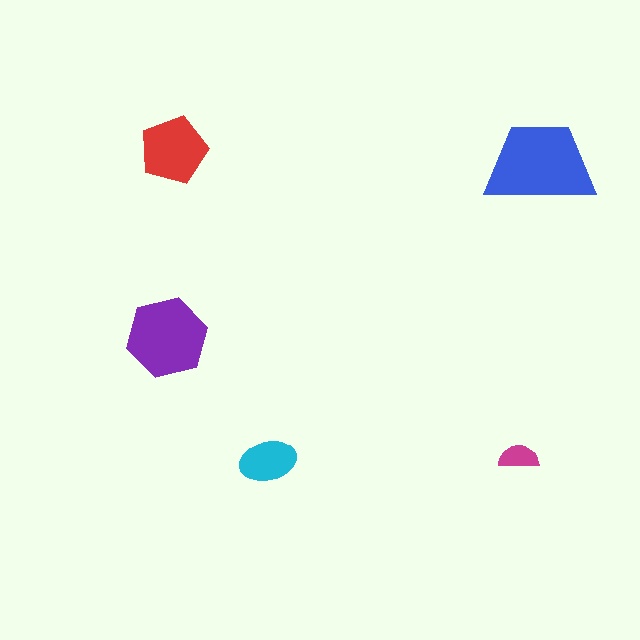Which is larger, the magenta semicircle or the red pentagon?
The red pentagon.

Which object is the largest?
The blue trapezoid.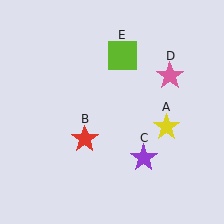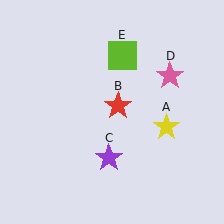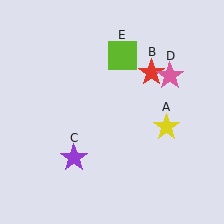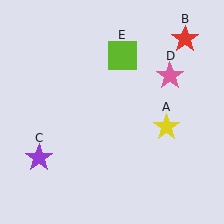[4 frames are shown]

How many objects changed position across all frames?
2 objects changed position: red star (object B), purple star (object C).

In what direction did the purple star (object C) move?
The purple star (object C) moved left.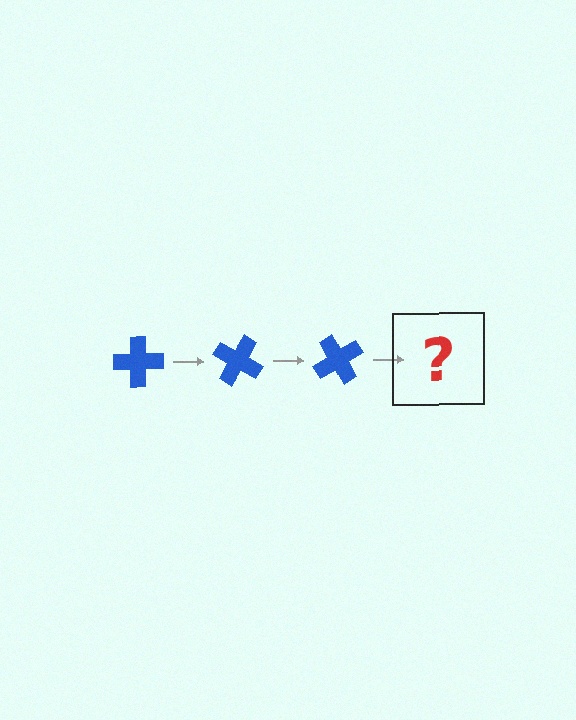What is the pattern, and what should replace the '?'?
The pattern is that the cross rotates 30 degrees each step. The '?' should be a blue cross rotated 90 degrees.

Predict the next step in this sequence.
The next step is a blue cross rotated 90 degrees.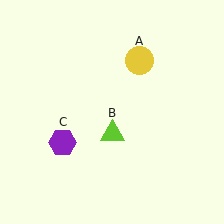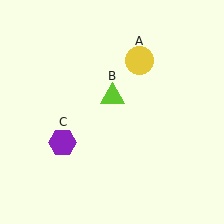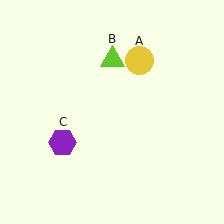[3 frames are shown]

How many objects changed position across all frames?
1 object changed position: lime triangle (object B).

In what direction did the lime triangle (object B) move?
The lime triangle (object B) moved up.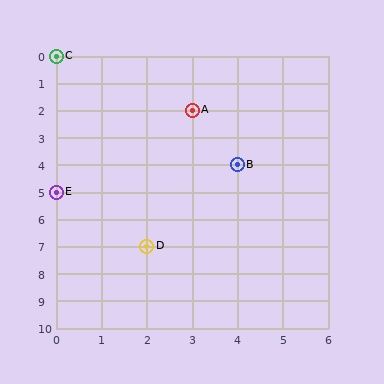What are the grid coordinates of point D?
Point D is at grid coordinates (2, 7).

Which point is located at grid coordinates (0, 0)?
Point C is at (0, 0).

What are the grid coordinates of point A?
Point A is at grid coordinates (3, 2).